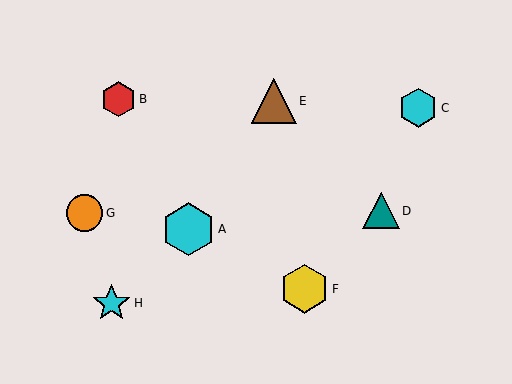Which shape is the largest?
The cyan hexagon (labeled A) is the largest.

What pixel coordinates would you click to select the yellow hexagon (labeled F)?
Click at (305, 289) to select the yellow hexagon F.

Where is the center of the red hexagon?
The center of the red hexagon is at (119, 99).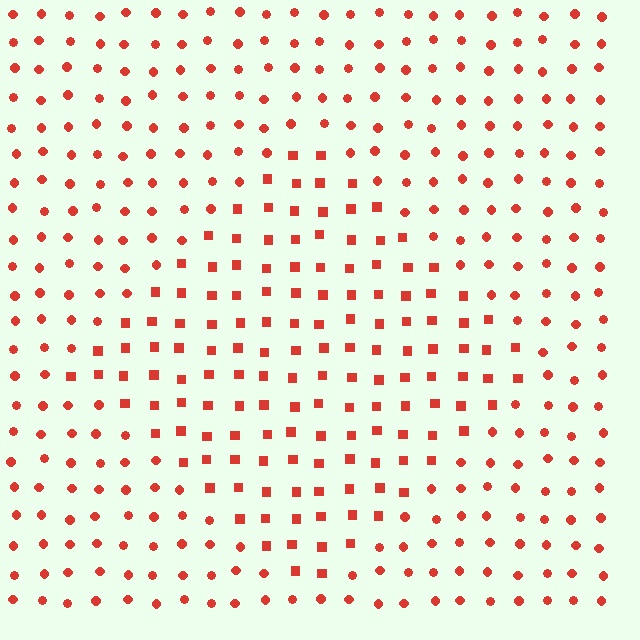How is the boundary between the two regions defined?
The boundary is defined by a change in element shape: squares inside vs. circles outside. All elements share the same color and spacing.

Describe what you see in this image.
The image is filled with small red elements arranged in a uniform grid. A diamond-shaped region contains squares, while the surrounding area contains circles. The boundary is defined purely by the change in element shape.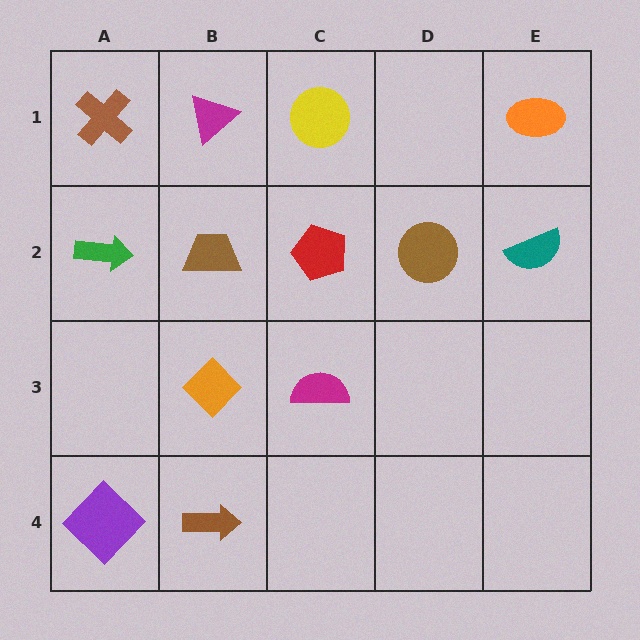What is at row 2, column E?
A teal semicircle.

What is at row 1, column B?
A magenta triangle.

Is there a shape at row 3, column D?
No, that cell is empty.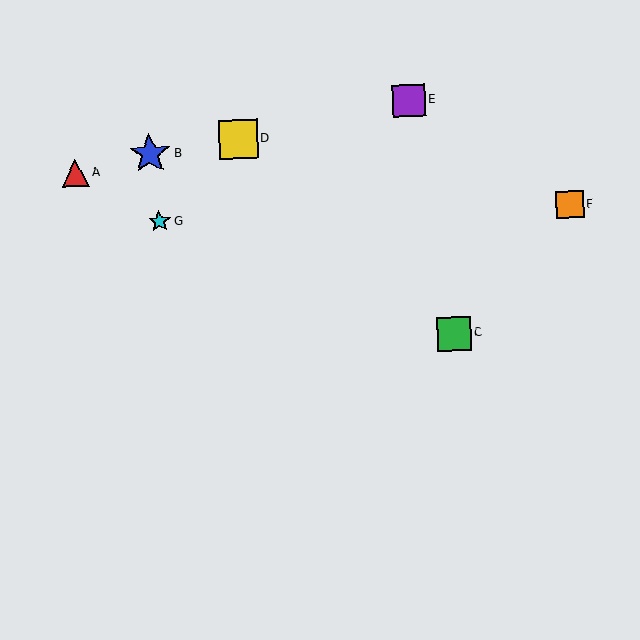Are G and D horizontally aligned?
No, G is at y≈222 and D is at y≈139.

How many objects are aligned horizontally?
2 objects (F, G) are aligned horizontally.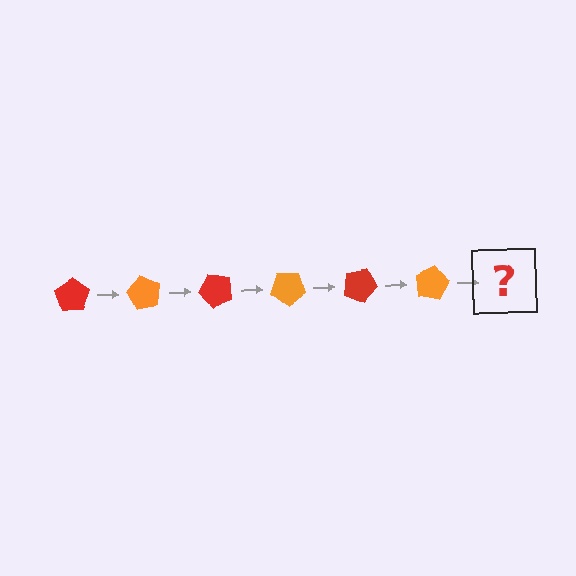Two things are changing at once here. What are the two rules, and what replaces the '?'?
The two rules are that it rotates 60 degrees each step and the color cycles through red and orange. The '?' should be a red pentagon, rotated 360 degrees from the start.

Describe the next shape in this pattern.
It should be a red pentagon, rotated 360 degrees from the start.